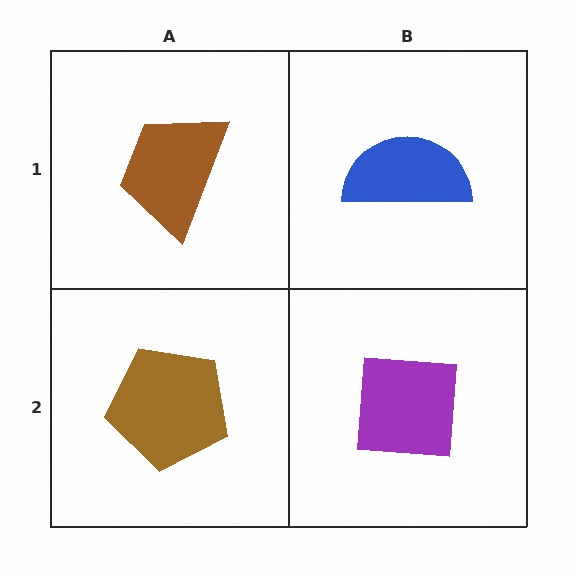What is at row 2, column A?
A brown pentagon.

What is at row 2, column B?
A purple square.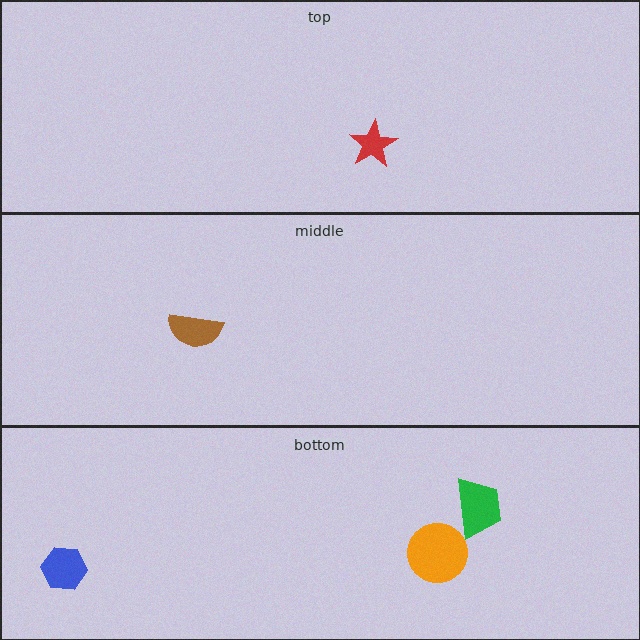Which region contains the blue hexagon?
The bottom region.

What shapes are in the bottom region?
The blue hexagon, the orange circle, the green trapezoid.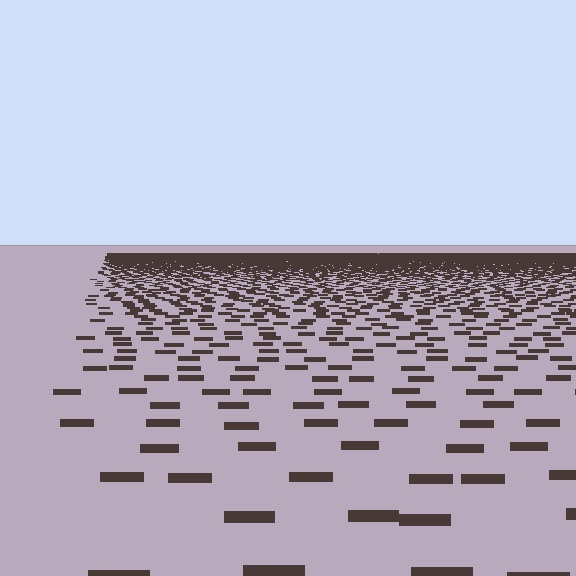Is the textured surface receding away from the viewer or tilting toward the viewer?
The surface is receding away from the viewer. Texture elements get smaller and denser toward the top.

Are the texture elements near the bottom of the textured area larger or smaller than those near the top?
Larger. Near the bottom, elements are closer to the viewer and appear at a bigger on-screen size.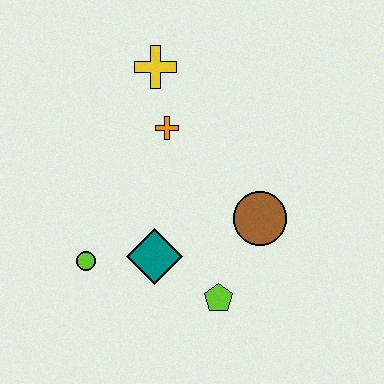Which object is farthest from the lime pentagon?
The yellow cross is farthest from the lime pentagon.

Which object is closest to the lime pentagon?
The teal diamond is closest to the lime pentagon.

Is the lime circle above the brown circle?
No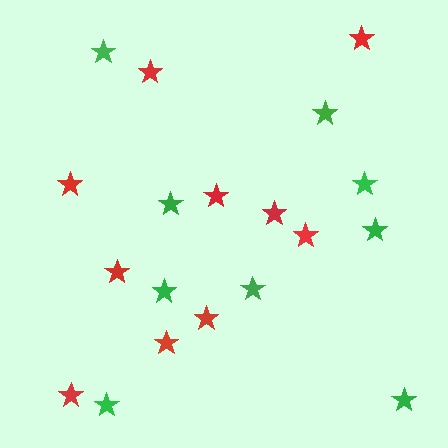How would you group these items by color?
There are 2 groups: one group of green stars (9) and one group of red stars (10).